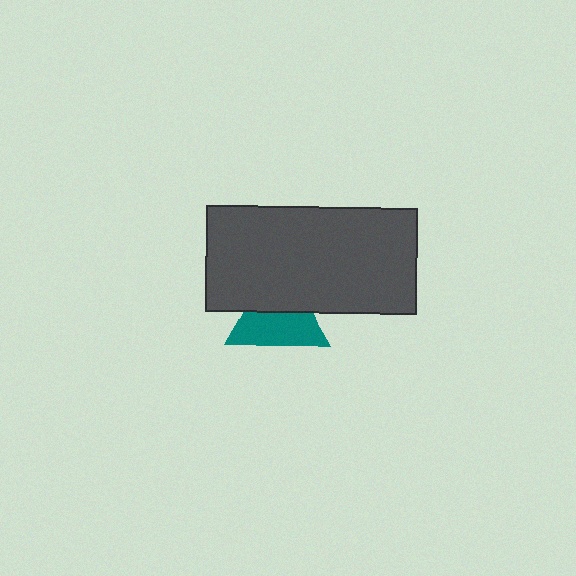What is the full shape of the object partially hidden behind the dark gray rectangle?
The partially hidden object is a teal triangle.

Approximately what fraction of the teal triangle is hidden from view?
Roughly 43% of the teal triangle is hidden behind the dark gray rectangle.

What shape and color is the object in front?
The object in front is a dark gray rectangle.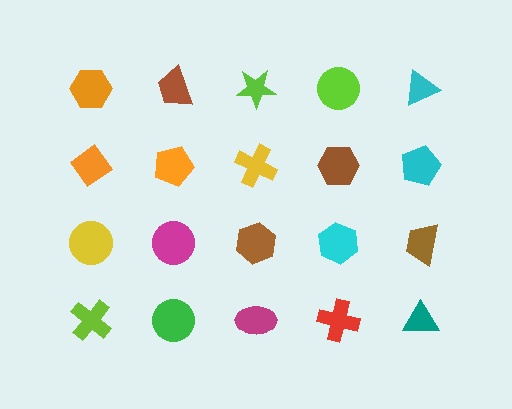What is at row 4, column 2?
A green circle.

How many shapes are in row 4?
5 shapes.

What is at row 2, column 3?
A yellow cross.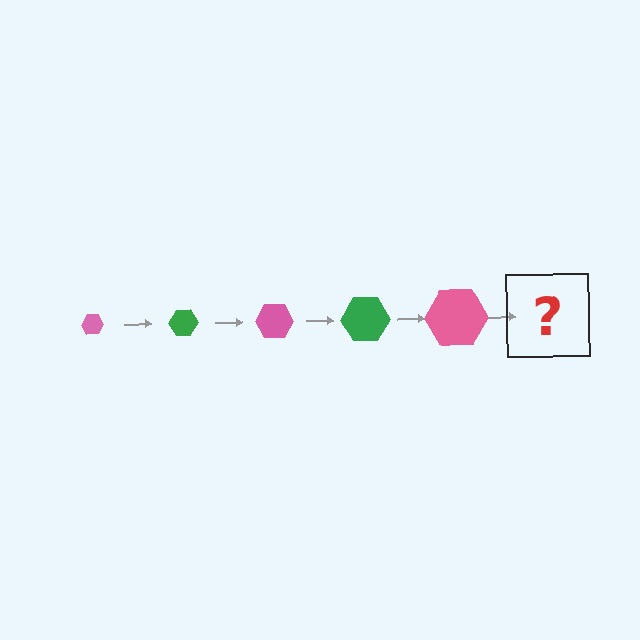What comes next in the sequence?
The next element should be a green hexagon, larger than the previous one.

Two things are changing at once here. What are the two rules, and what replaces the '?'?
The two rules are that the hexagon grows larger each step and the color cycles through pink and green. The '?' should be a green hexagon, larger than the previous one.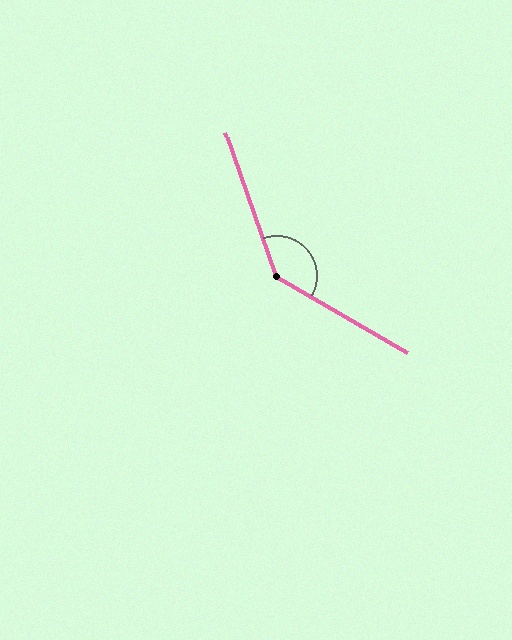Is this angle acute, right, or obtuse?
It is obtuse.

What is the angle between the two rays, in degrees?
Approximately 140 degrees.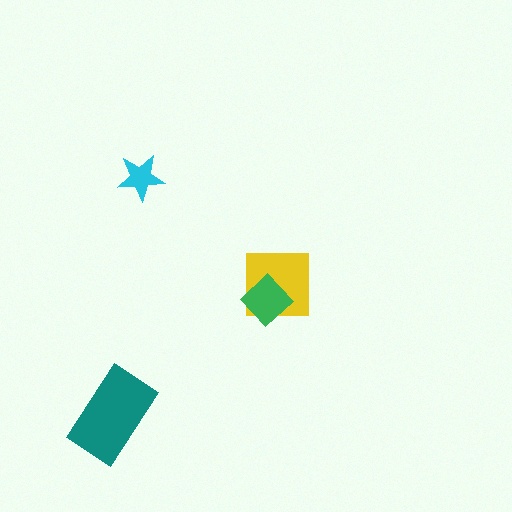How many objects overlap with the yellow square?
1 object overlaps with the yellow square.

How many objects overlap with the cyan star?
0 objects overlap with the cyan star.